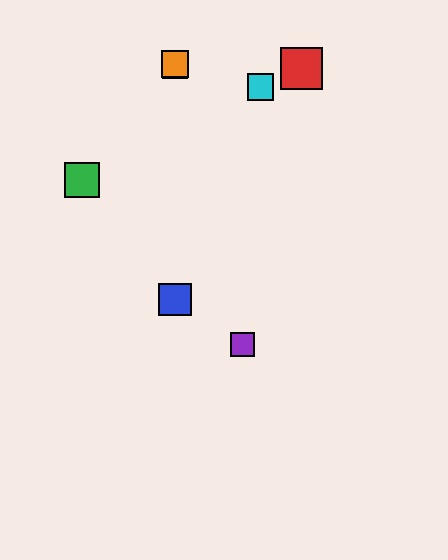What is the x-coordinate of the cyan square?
The cyan square is at x≈261.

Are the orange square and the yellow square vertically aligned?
Yes, both are at x≈175.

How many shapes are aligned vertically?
3 shapes (the blue square, the yellow square, the orange square) are aligned vertically.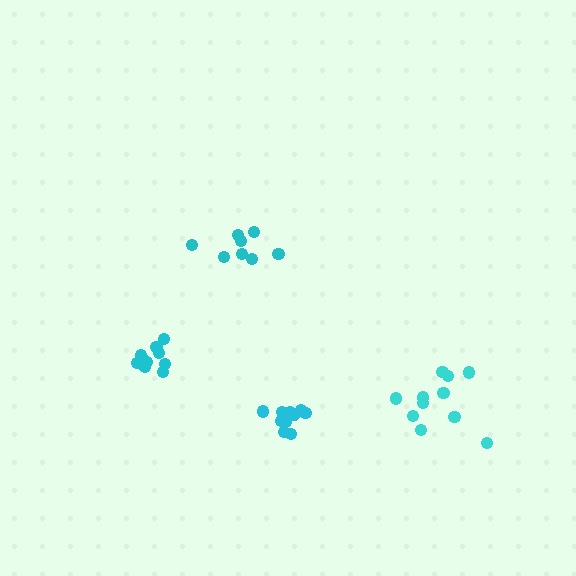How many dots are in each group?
Group 1: 11 dots, Group 2: 10 dots, Group 3: 8 dots, Group 4: 11 dots (40 total).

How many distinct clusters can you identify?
There are 4 distinct clusters.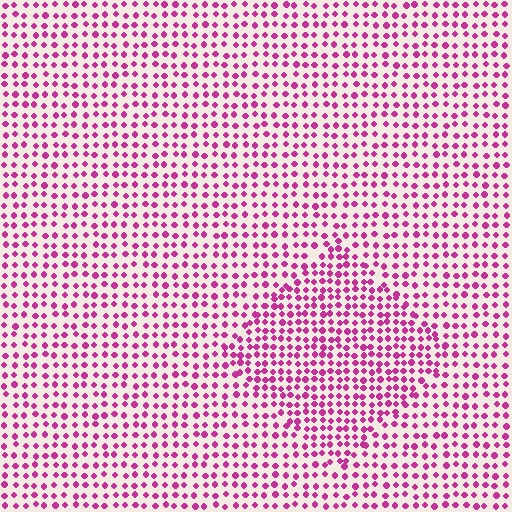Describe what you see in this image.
The image contains small magenta elements arranged at two different densities. A diamond-shaped region is visible where the elements are more densely packed than the surrounding area.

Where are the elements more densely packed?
The elements are more densely packed inside the diamond boundary.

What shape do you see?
I see a diamond.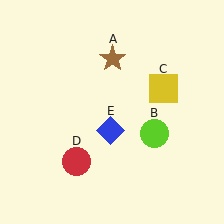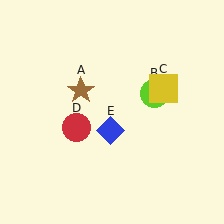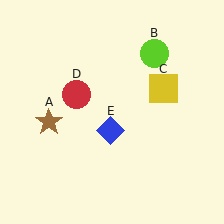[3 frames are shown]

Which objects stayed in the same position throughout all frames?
Yellow square (object C) and blue diamond (object E) remained stationary.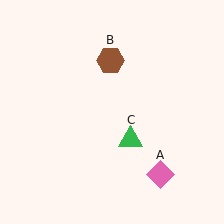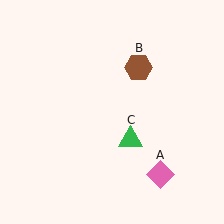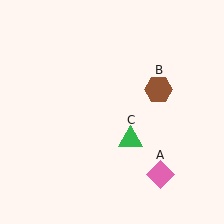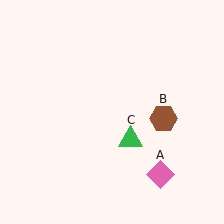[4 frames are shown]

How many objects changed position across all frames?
1 object changed position: brown hexagon (object B).